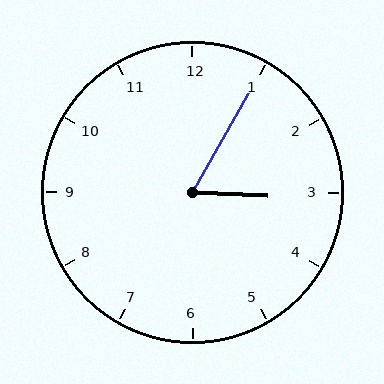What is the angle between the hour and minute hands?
Approximately 62 degrees.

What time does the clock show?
3:05.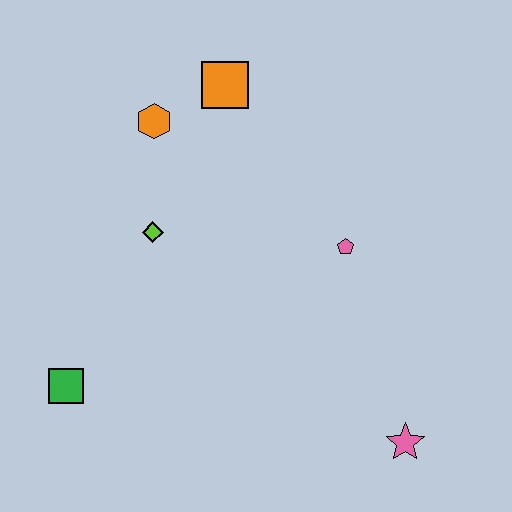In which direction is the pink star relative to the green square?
The pink star is to the right of the green square.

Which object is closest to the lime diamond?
The orange hexagon is closest to the lime diamond.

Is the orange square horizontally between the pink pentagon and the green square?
Yes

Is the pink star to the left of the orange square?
No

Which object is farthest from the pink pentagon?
The green square is farthest from the pink pentagon.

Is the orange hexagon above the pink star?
Yes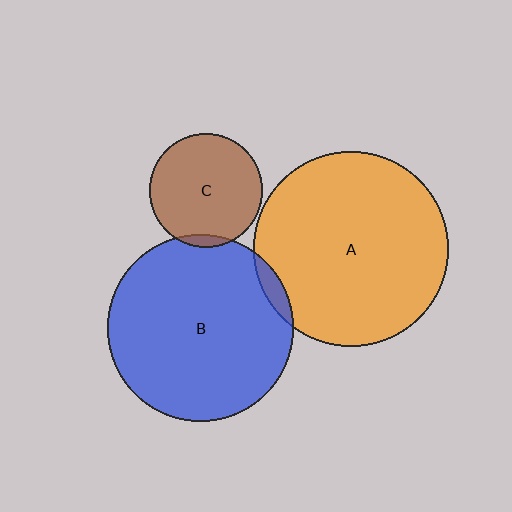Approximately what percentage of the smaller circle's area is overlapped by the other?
Approximately 5%.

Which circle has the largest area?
Circle A (orange).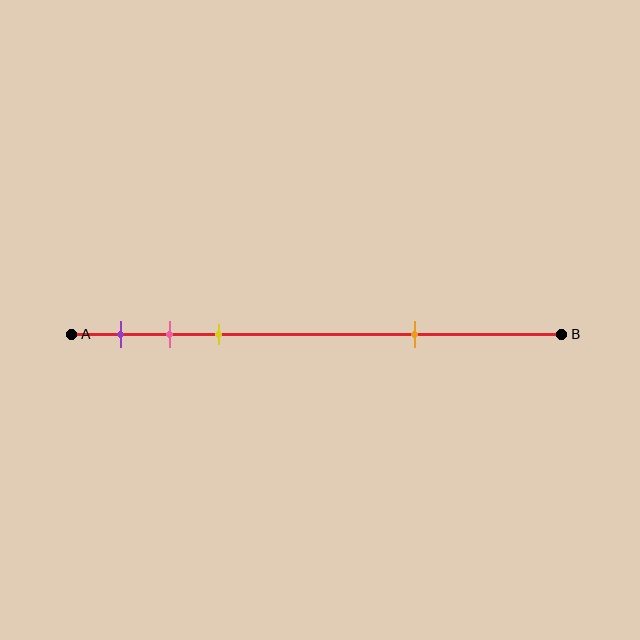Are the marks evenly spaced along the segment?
No, the marks are not evenly spaced.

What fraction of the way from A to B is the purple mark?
The purple mark is approximately 10% (0.1) of the way from A to B.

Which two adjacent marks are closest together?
The pink and yellow marks are the closest adjacent pair.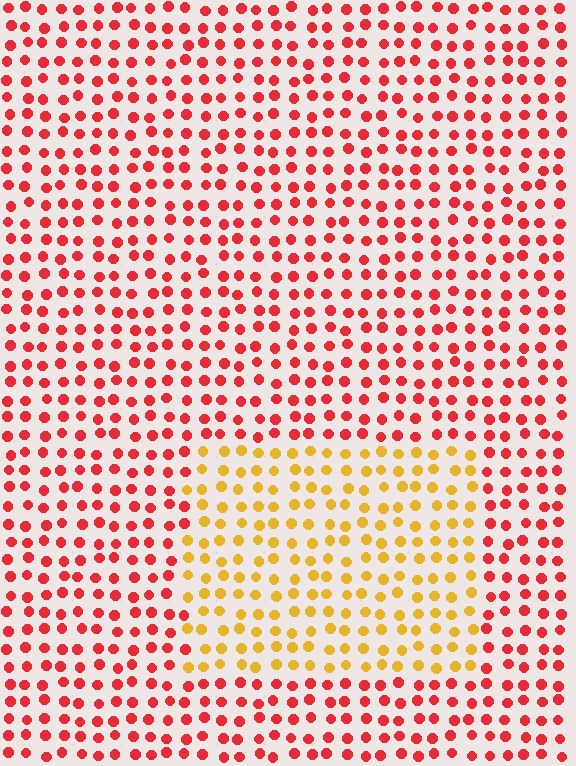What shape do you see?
I see a rectangle.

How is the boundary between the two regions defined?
The boundary is defined purely by a slight shift in hue (about 49 degrees). Spacing, size, and orientation are identical on both sides.